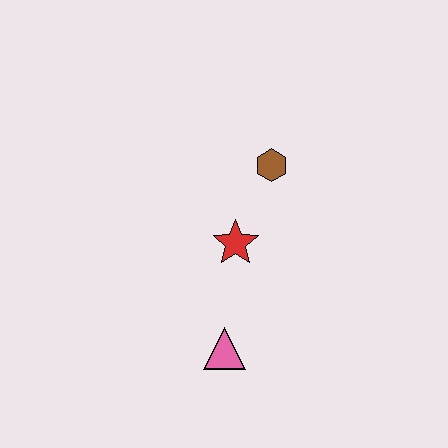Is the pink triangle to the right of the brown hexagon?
No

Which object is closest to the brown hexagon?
The red star is closest to the brown hexagon.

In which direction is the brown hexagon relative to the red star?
The brown hexagon is above the red star.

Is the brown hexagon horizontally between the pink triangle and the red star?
No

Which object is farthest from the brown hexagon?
The pink triangle is farthest from the brown hexagon.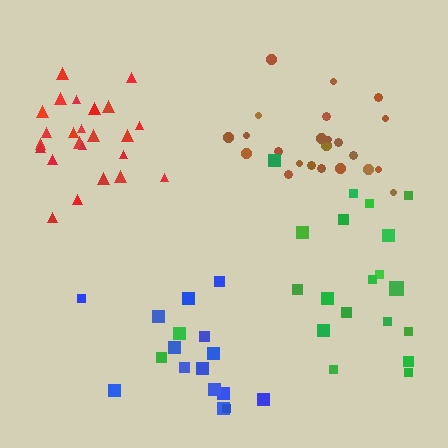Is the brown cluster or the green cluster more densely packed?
Brown.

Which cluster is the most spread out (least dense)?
Green.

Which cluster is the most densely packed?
Red.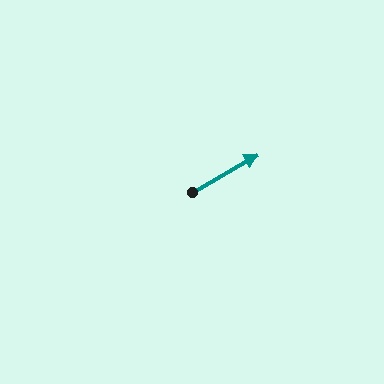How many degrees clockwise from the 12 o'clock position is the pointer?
Approximately 60 degrees.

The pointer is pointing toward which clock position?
Roughly 2 o'clock.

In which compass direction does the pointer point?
Northeast.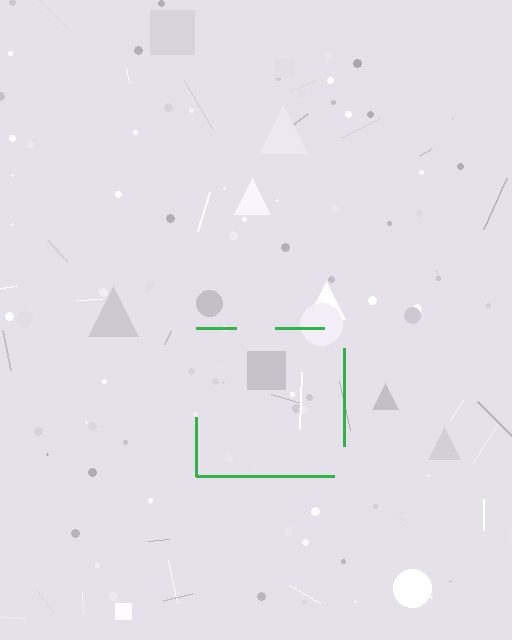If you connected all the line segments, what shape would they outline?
They would outline a square.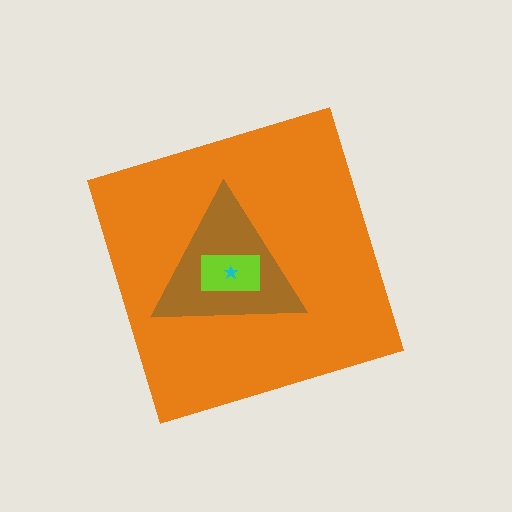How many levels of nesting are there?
4.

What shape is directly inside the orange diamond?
The brown triangle.